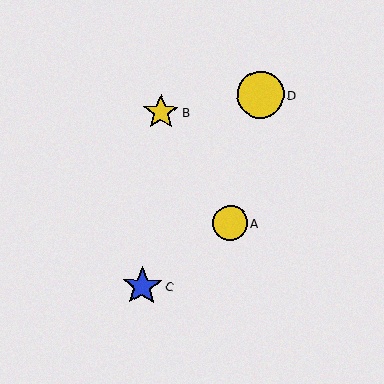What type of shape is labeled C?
Shape C is a blue star.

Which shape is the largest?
The yellow circle (labeled D) is the largest.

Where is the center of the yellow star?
The center of the yellow star is at (161, 113).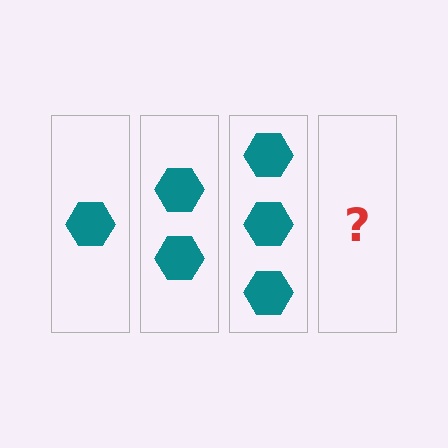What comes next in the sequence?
The next element should be 4 hexagons.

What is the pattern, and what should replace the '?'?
The pattern is that each step adds one more hexagon. The '?' should be 4 hexagons.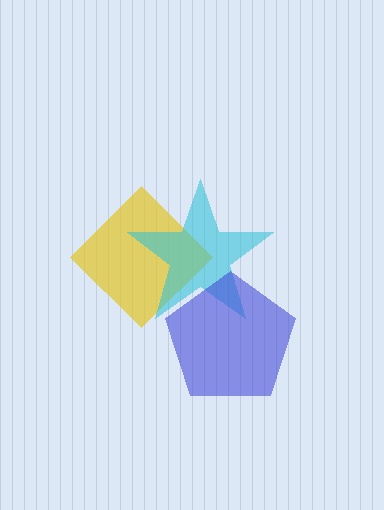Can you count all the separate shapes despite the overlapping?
Yes, there are 3 separate shapes.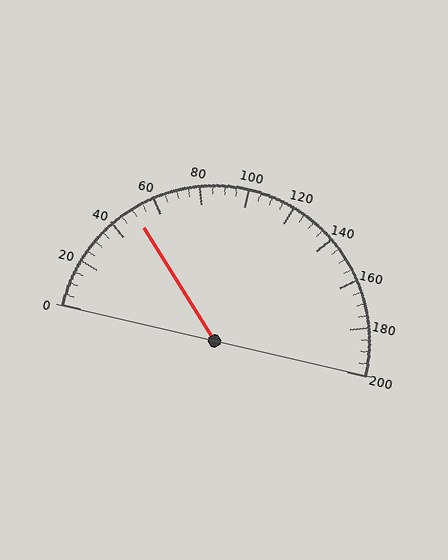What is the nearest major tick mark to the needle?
The nearest major tick mark is 40.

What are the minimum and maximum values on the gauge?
The gauge ranges from 0 to 200.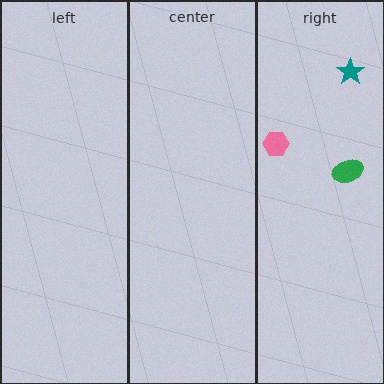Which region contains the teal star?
The right region.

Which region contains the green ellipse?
The right region.